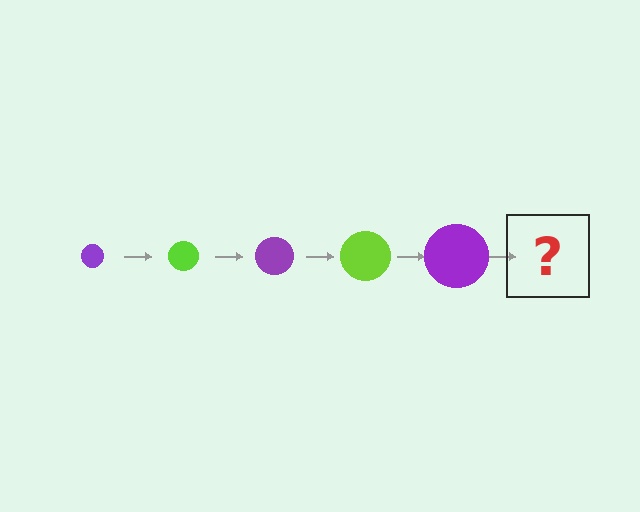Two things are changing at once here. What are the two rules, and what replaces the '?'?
The two rules are that the circle grows larger each step and the color cycles through purple and lime. The '?' should be a lime circle, larger than the previous one.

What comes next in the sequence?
The next element should be a lime circle, larger than the previous one.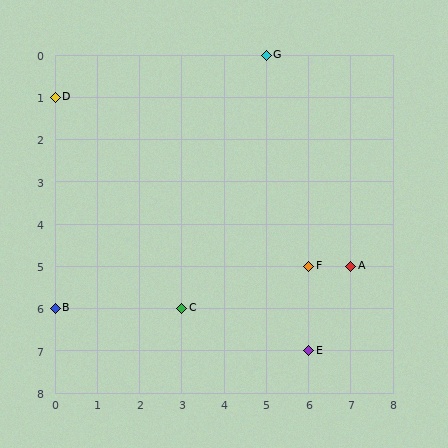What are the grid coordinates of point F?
Point F is at grid coordinates (6, 5).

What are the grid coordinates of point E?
Point E is at grid coordinates (6, 7).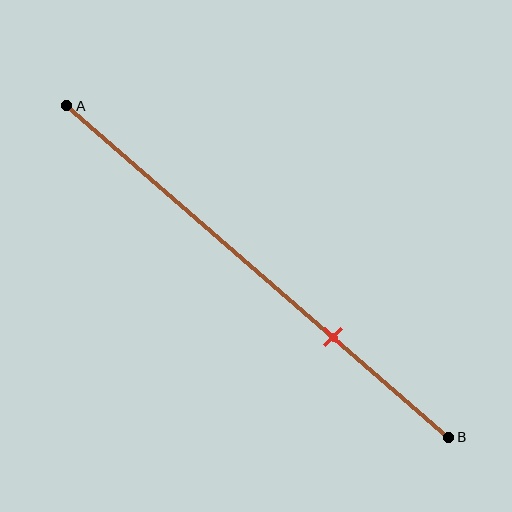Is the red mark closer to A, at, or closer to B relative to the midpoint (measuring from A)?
The red mark is closer to point B than the midpoint of segment AB.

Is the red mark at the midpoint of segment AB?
No, the mark is at about 70% from A, not at the 50% midpoint.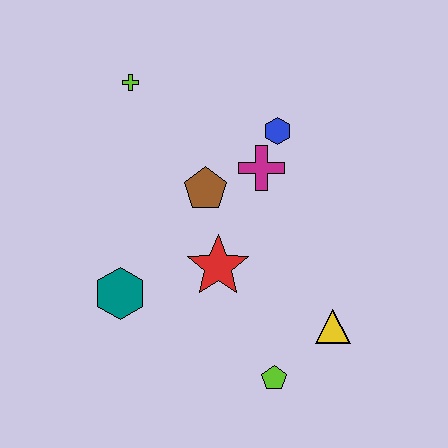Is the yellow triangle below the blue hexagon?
Yes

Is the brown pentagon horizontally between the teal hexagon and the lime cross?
No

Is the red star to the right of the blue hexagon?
No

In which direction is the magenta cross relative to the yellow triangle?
The magenta cross is above the yellow triangle.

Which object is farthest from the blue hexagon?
The lime pentagon is farthest from the blue hexagon.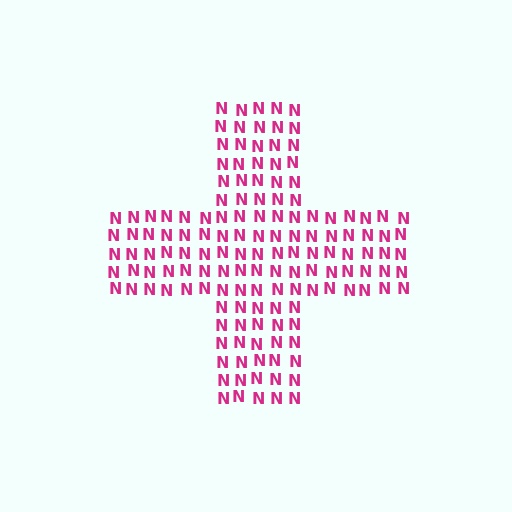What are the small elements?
The small elements are letter N's.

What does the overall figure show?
The overall figure shows a cross.